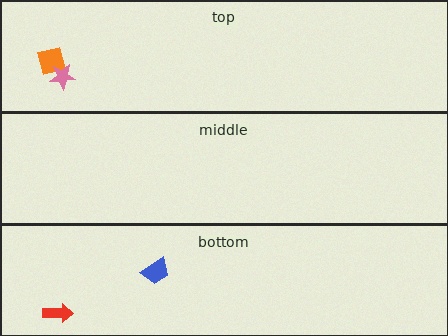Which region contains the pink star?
The top region.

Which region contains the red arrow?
The bottom region.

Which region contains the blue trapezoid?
The bottom region.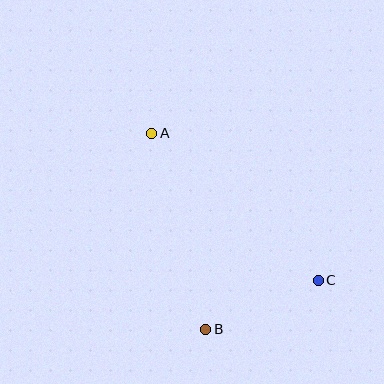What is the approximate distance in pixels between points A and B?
The distance between A and B is approximately 203 pixels.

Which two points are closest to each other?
Points B and C are closest to each other.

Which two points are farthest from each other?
Points A and C are farthest from each other.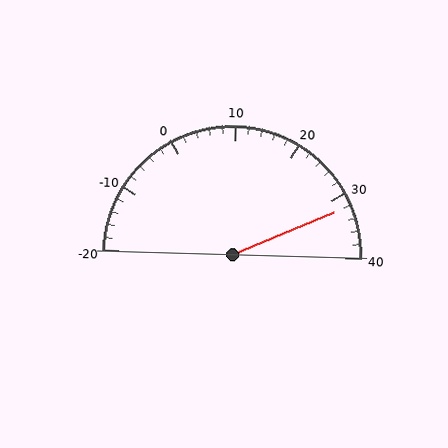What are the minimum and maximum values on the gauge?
The gauge ranges from -20 to 40.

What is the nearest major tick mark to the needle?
The nearest major tick mark is 30.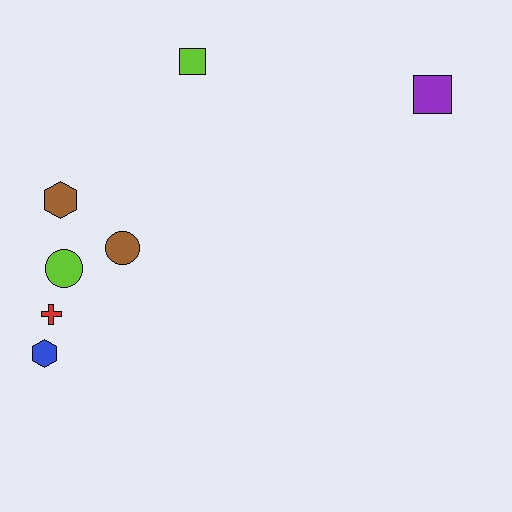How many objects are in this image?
There are 7 objects.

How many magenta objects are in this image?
There are no magenta objects.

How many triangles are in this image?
There are no triangles.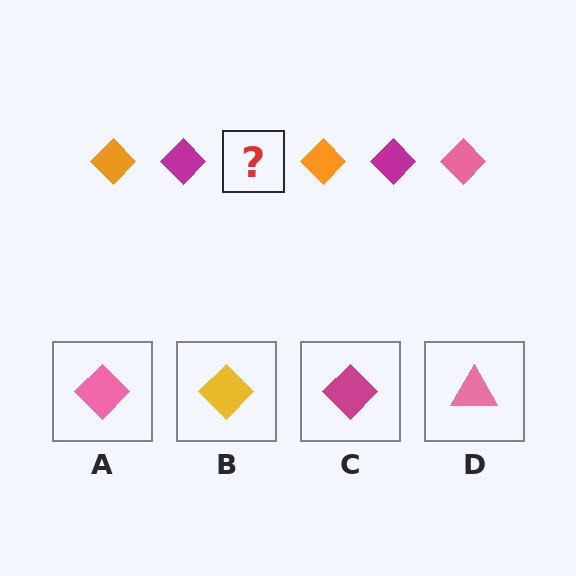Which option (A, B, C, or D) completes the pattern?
A.